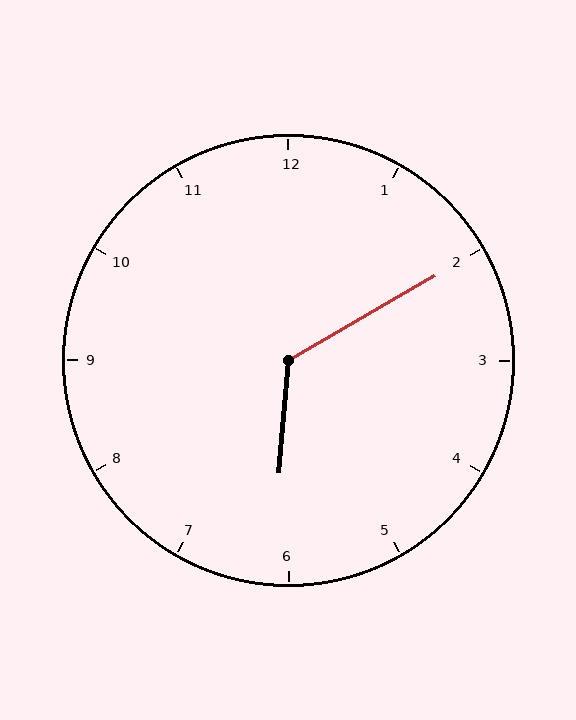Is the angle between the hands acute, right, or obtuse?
It is obtuse.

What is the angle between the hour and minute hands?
Approximately 125 degrees.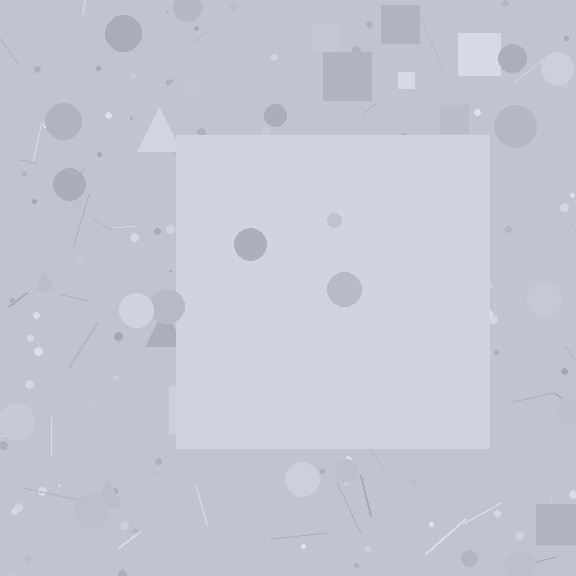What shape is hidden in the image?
A square is hidden in the image.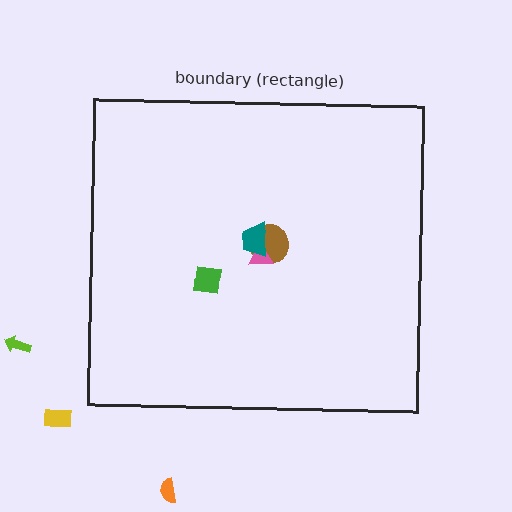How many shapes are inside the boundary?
4 inside, 3 outside.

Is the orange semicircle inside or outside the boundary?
Outside.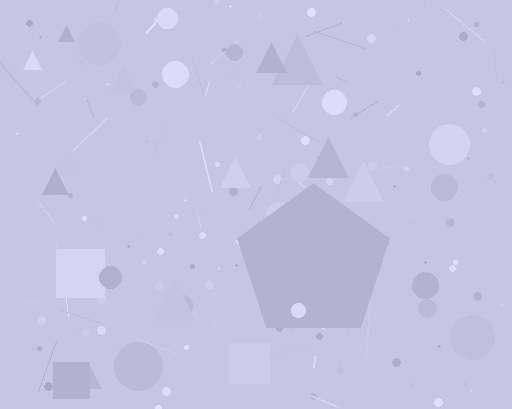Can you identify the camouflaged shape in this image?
The camouflaged shape is a pentagon.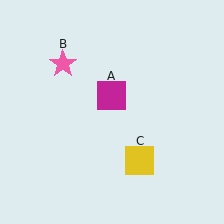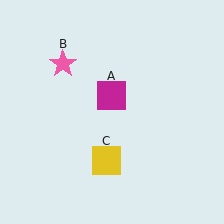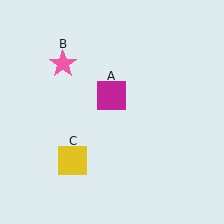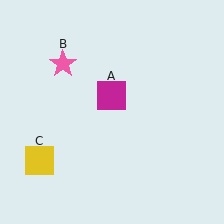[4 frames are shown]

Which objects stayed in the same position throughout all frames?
Magenta square (object A) and pink star (object B) remained stationary.